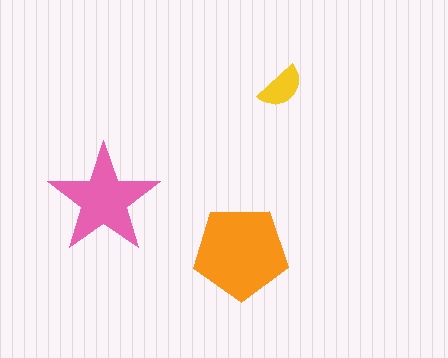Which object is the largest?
The orange pentagon.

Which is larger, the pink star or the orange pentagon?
The orange pentagon.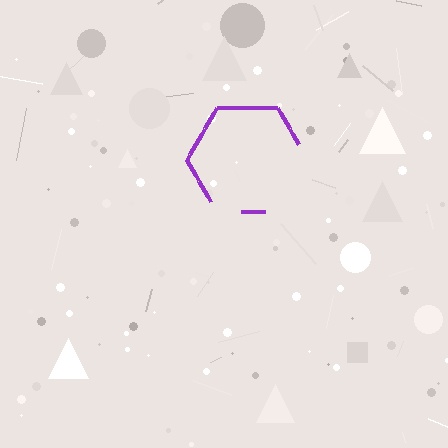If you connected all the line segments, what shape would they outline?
They would outline a hexagon.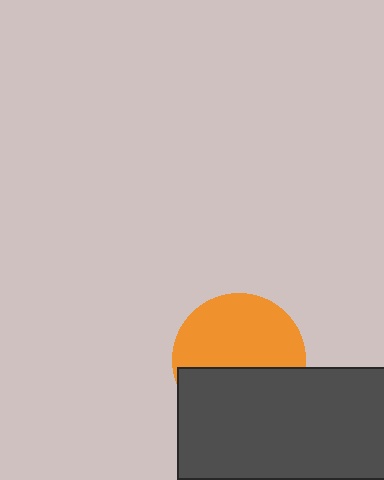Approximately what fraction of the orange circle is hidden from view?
Roughly 43% of the orange circle is hidden behind the dark gray rectangle.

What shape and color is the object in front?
The object in front is a dark gray rectangle.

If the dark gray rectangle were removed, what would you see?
You would see the complete orange circle.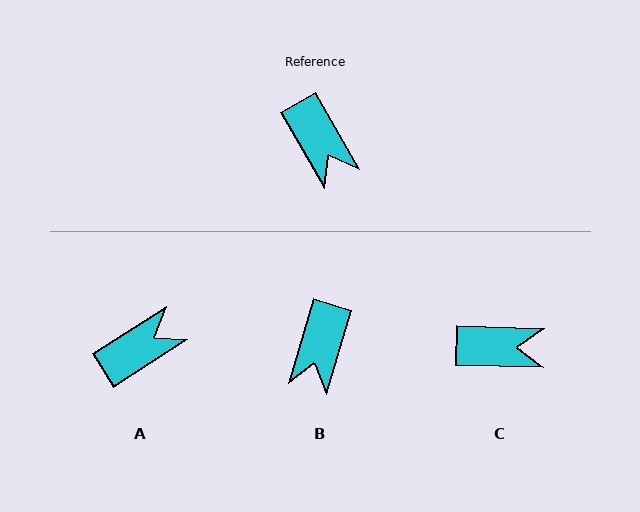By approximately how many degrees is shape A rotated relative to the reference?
Approximately 93 degrees counter-clockwise.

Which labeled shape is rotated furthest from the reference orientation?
A, about 93 degrees away.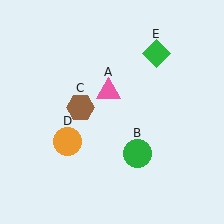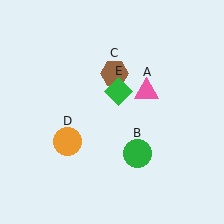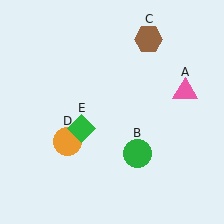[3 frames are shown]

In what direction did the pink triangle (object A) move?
The pink triangle (object A) moved right.